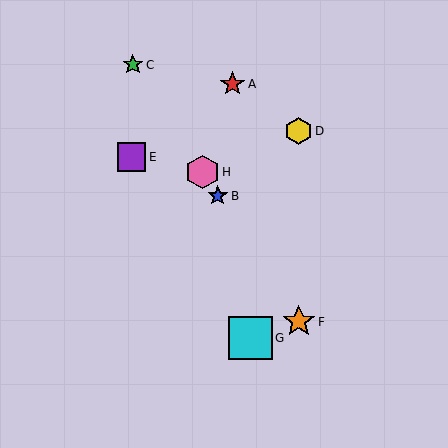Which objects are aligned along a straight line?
Objects B, C, F, H are aligned along a straight line.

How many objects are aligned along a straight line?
4 objects (B, C, F, H) are aligned along a straight line.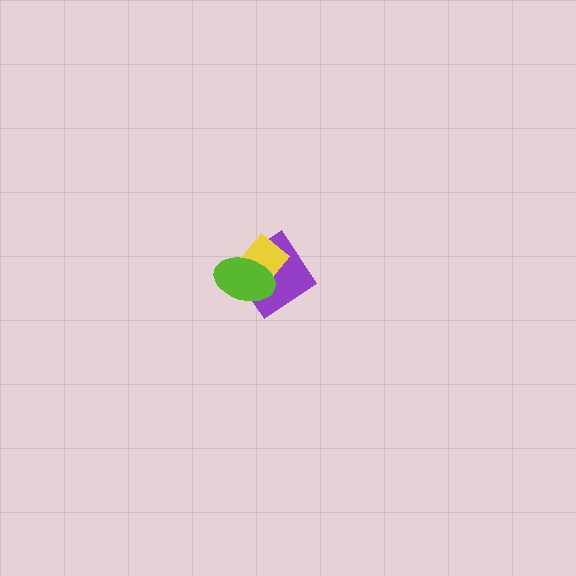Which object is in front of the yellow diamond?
The lime ellipse is in front of the yellow diamond.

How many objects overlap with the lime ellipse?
2 objects overlap with the lime ellipse.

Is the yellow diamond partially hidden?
Yes, it is partially covered by another shape.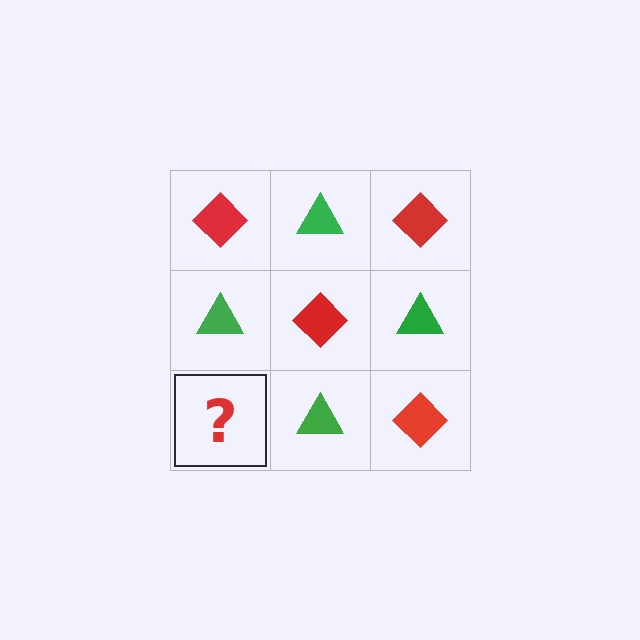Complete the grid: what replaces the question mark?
The question mark should be replaced with a red diamond.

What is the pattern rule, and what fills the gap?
The rule is that it alternates red diamond and green triangle in a checkerboard pattern. The gap should be filled with a red diamond.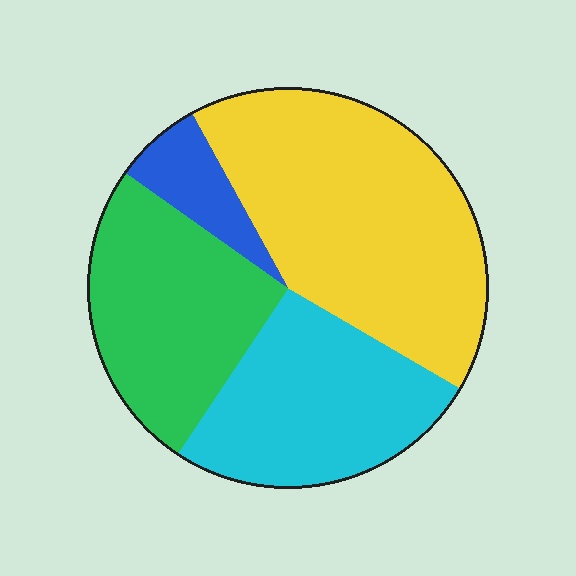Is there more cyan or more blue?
Cyan.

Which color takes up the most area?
Yellow, at roughly 40%.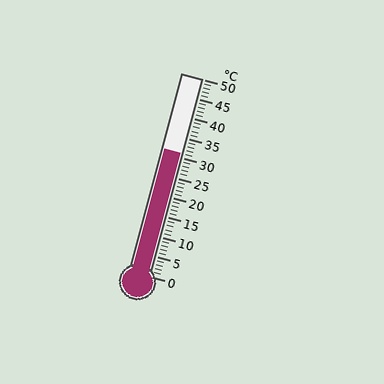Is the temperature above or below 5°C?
The temperature is above 5°C.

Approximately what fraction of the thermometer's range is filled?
The thermometer is filled to approximately 60% of its range.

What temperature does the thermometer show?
The thermometer shows approximately 31°C.